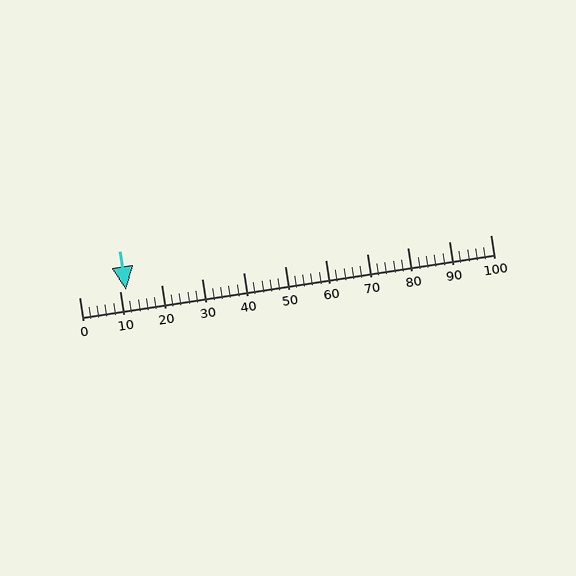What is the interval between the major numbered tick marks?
The major tick marks are spaced 10 units apart.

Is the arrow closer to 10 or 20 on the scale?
The arrow is closer to 10.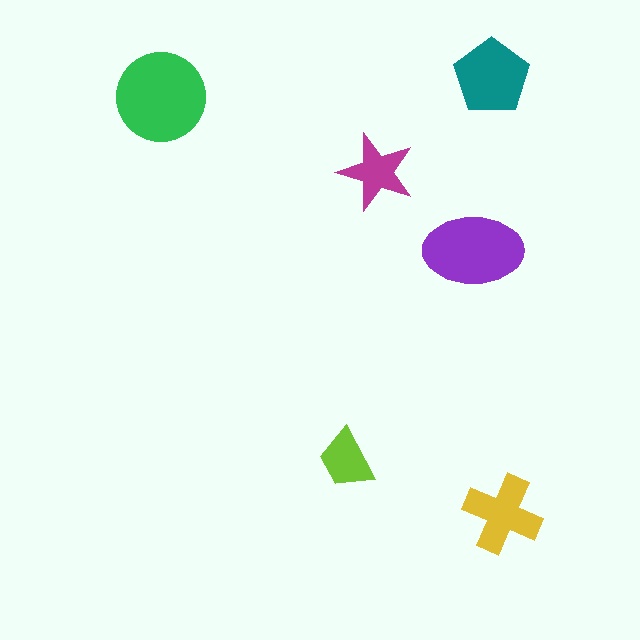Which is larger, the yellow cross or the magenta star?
The yellow cross.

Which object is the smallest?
The lime trapezoid.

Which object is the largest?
The green circle.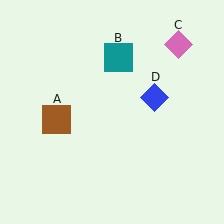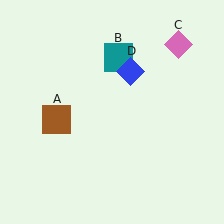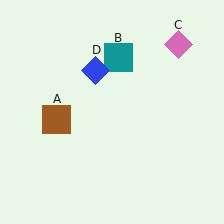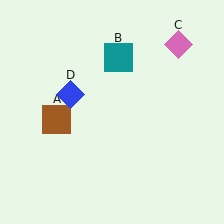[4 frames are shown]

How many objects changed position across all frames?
1 object changed position: blue diamond (object D).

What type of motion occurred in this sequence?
The blue diamond (object D) rotated counterclockwise around the center of the scene.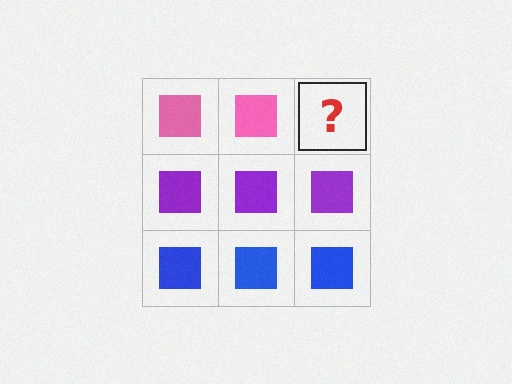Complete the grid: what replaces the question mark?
The question mark should be replaced with a pink square.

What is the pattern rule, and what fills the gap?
The rule is that each row has a consistent color. The gap should be filled with a pink square.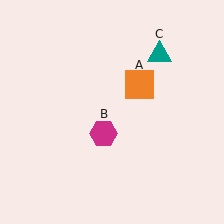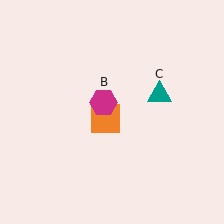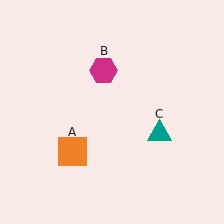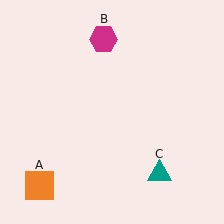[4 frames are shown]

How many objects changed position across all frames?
3 objects changed position: orange square (object A), magenta hexagon (object B), teal triangle (object C).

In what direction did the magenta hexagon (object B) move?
The magenta hexagon (object B) moved up.